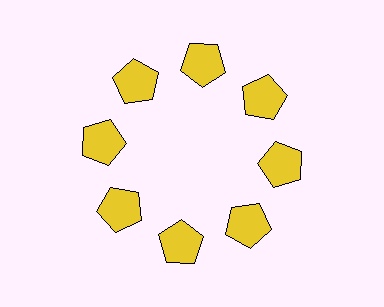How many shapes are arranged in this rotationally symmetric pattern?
There are 8 shapes, arranged in 8 groups of 1.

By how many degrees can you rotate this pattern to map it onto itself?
The pattern maps onto itself every 45 degrees of rotation.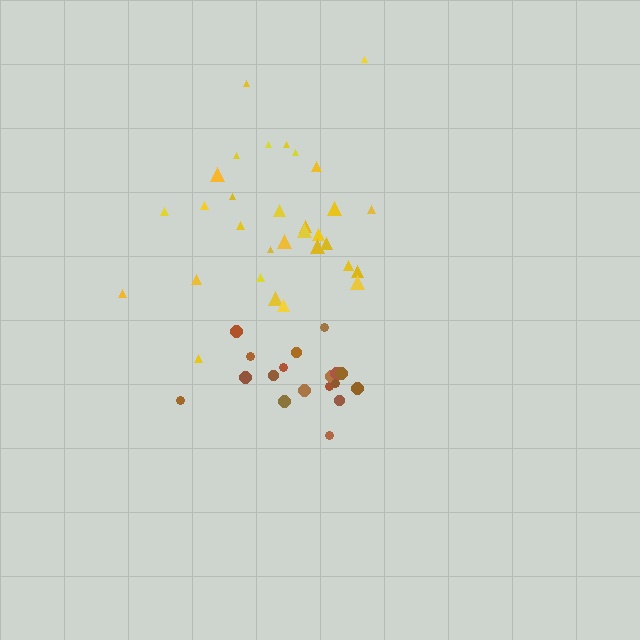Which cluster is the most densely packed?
Brown.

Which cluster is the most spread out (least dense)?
Yellow.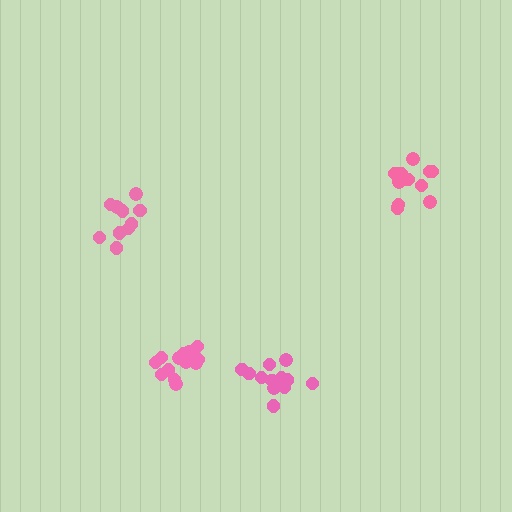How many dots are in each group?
Group 1: 13 dots, Group 2: 11 dots, Group 3: 10 dots, Group 4: 12 dots (46 total).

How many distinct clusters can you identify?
There are 4 distinct clusters.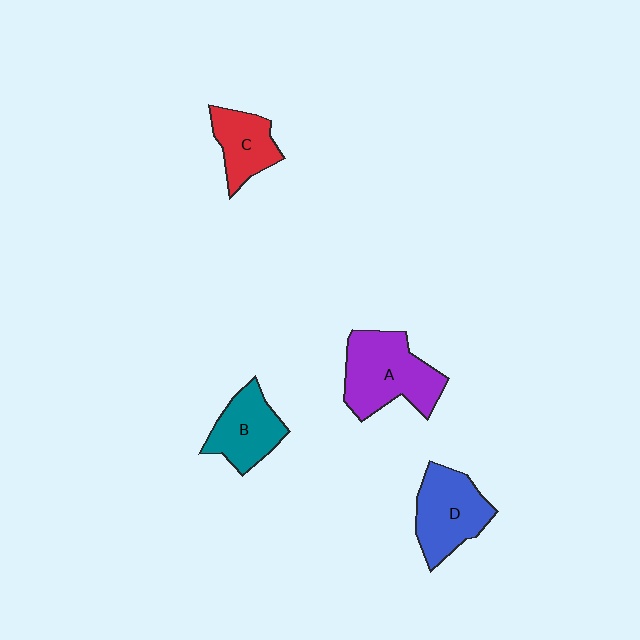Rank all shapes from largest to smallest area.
From largest to smallest: A (purple), D (blue), B (teal), C (red).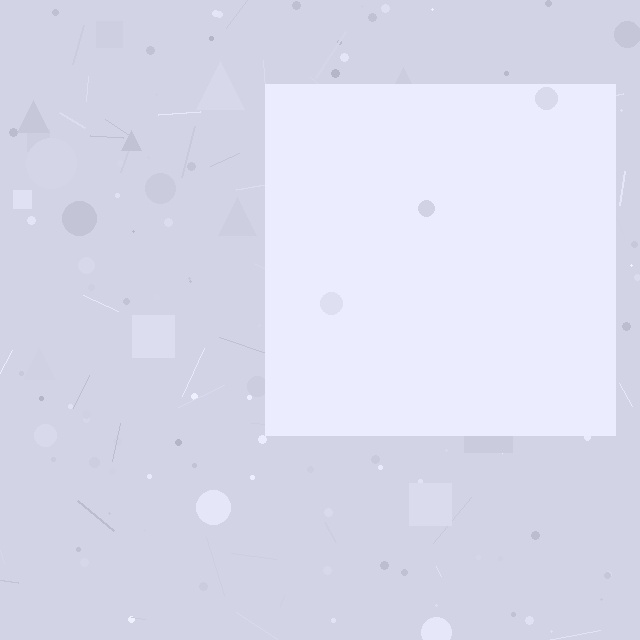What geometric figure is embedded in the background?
A square is embedded in the background.